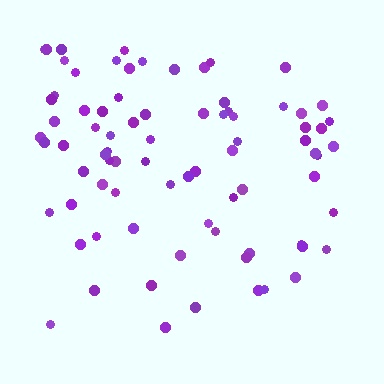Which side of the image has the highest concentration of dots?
The top.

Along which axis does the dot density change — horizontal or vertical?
Vertical.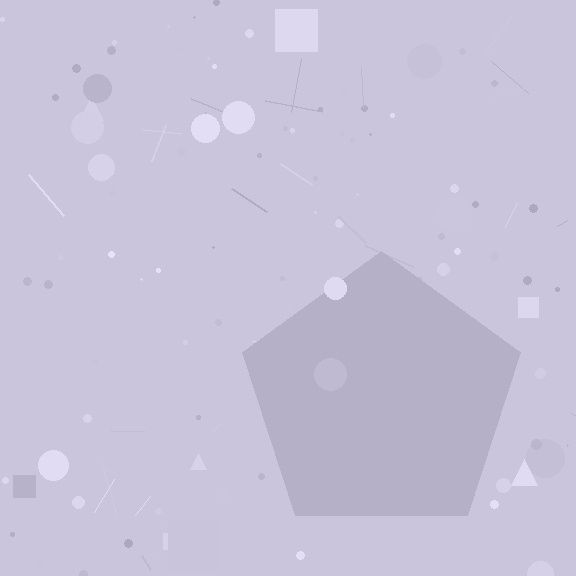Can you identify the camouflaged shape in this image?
The camouflaged shape is a pentagon.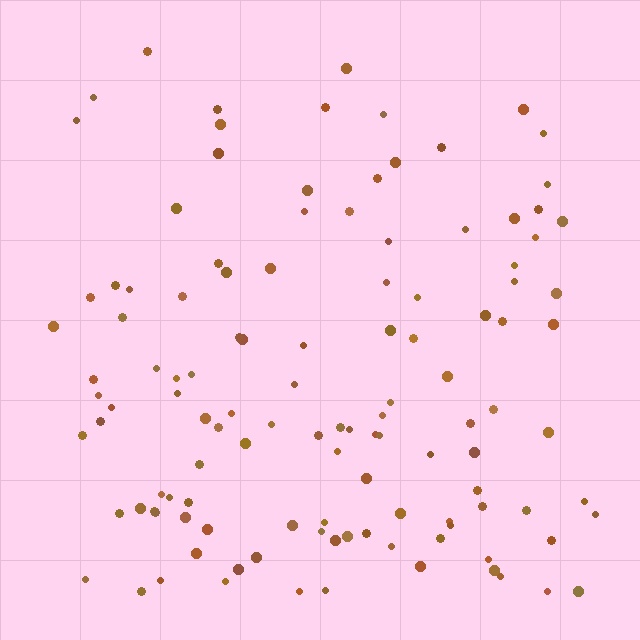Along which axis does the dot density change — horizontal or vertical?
Vertical.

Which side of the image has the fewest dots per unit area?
The top.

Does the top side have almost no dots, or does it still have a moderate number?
Still a moderate number, just noticeably fewer than the bottom.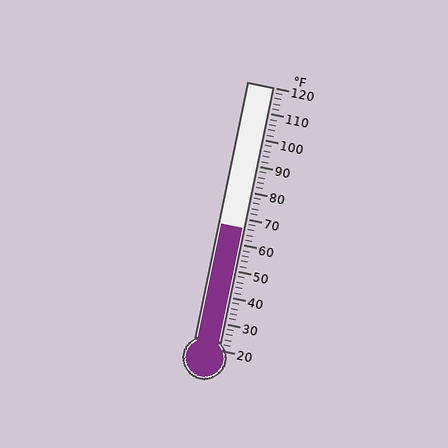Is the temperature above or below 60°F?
The temperature is above 60°F.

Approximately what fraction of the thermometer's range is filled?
The thermometer is filled to approximately 45% of its range.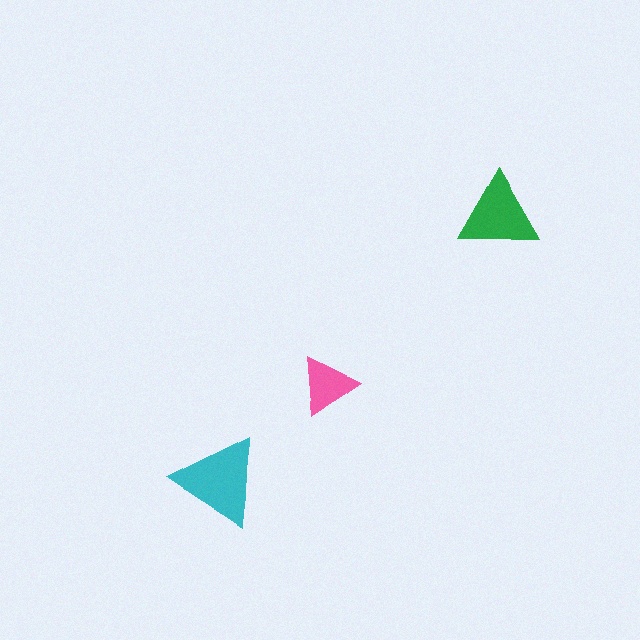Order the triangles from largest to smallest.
the cyan one, the green one, the pink one.